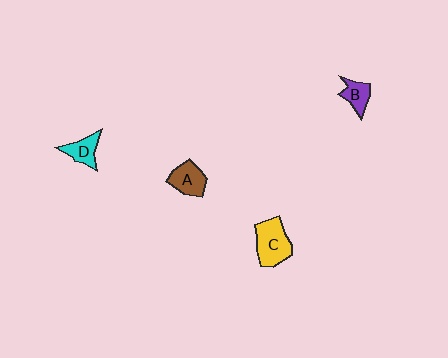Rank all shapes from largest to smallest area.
From largest to smallest: C (yellow), A (brown), D (cyan), B (purple).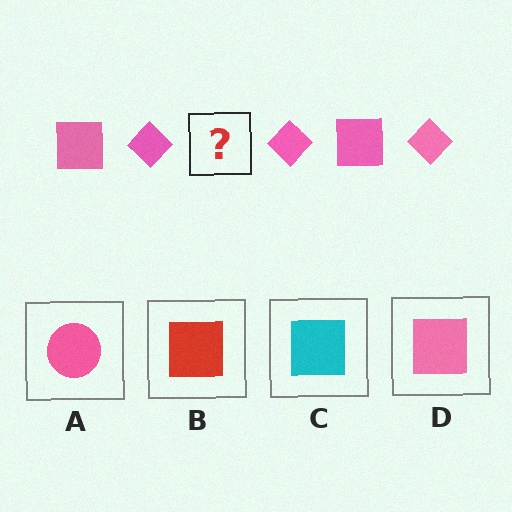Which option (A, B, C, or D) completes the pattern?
D.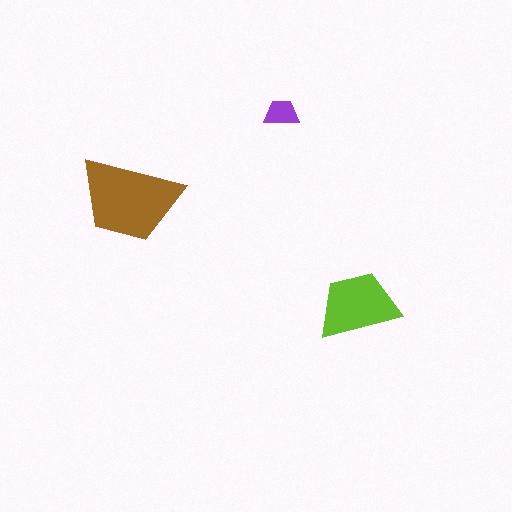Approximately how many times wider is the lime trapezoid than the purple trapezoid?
About 2.5 times wider.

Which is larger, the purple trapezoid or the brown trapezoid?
The brown one.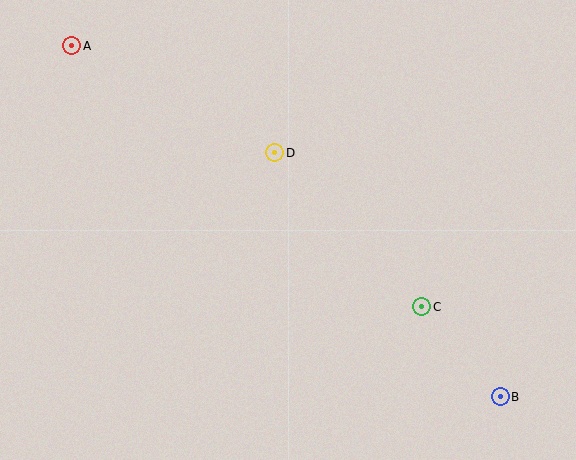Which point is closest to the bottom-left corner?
Point D is closest to the bottom-left corner.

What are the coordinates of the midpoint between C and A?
The midpoint between C and A is at (247, 176).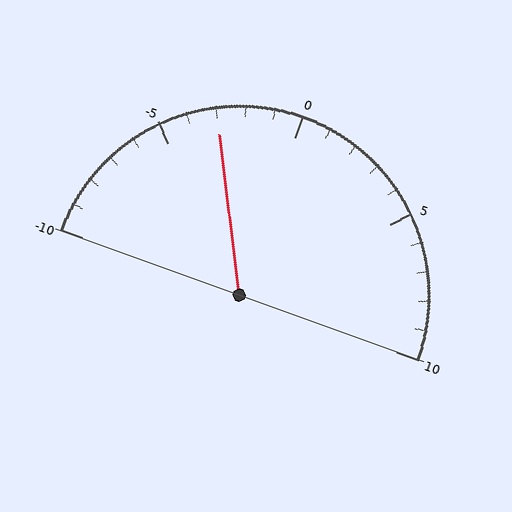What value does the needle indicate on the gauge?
The needle indicates approximately -3.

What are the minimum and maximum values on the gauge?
The gauge ranges from -10 to 10.